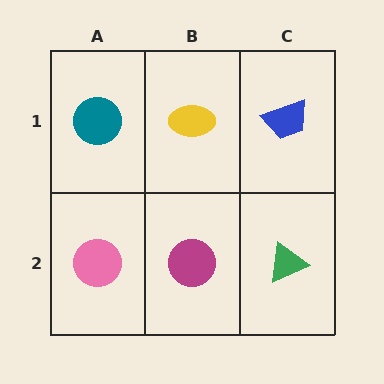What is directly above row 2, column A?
A teal circle.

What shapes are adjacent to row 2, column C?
A blue trapezoid (row 1, column C), a magenta circle (row 2, column B).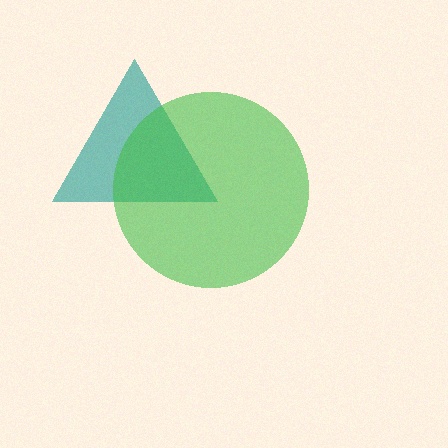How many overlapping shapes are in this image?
There are 2 overlapping shapes in the image.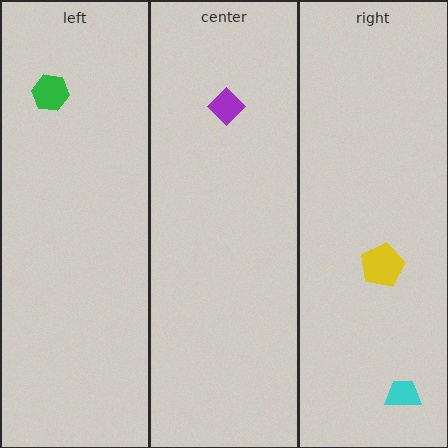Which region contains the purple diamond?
The center region.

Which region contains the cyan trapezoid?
The right region.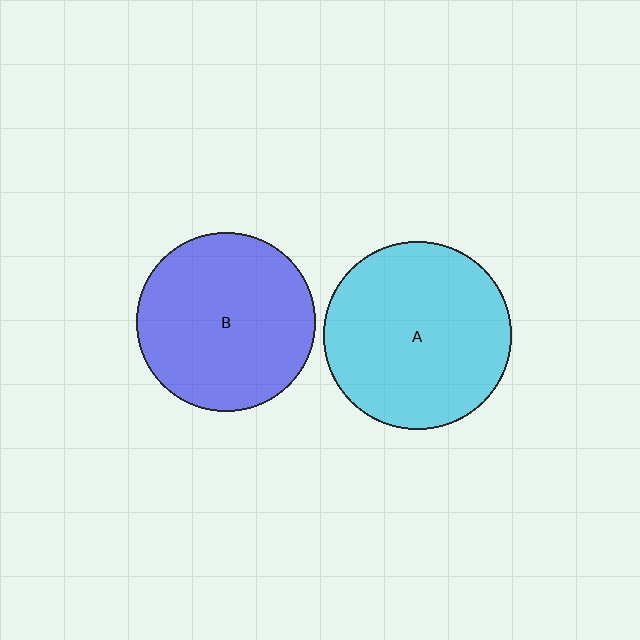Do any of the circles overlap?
No, none of the circles overlap.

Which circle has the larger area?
Circle A (cyan).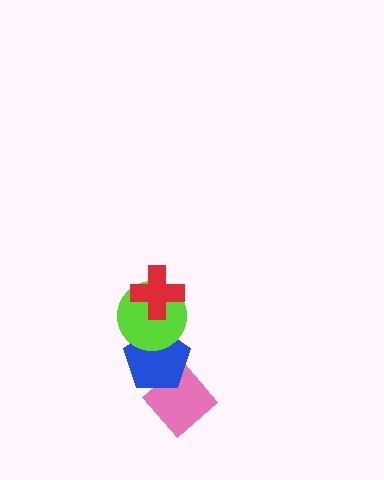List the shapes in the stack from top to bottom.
From top to bottom: the red cross, the lime circle, the blue pentagon, the pink diamond.